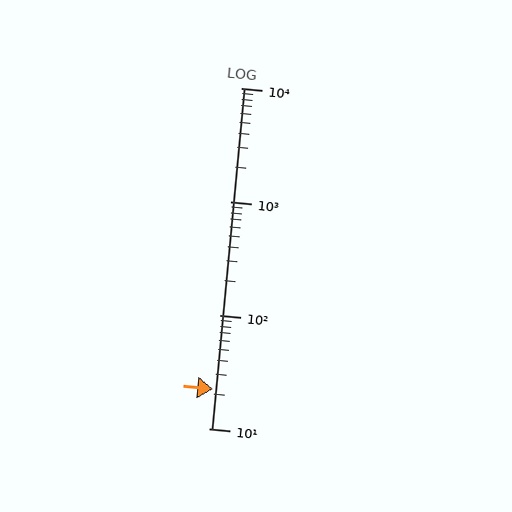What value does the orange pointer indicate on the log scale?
The pointer indicates approximately 22.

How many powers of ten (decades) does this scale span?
The scale spans 3 decades, from 10 to 10000.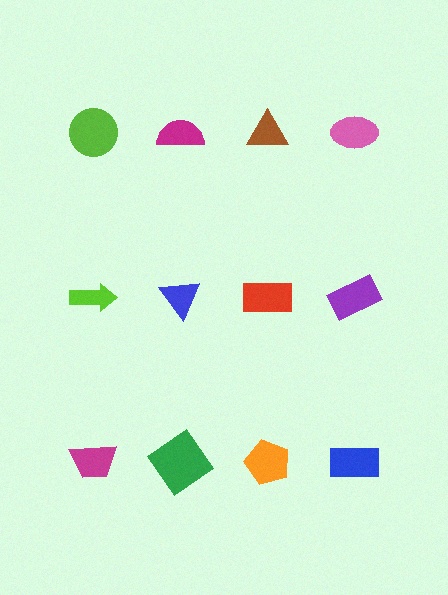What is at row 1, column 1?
A lime circle.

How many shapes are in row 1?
4 shapes.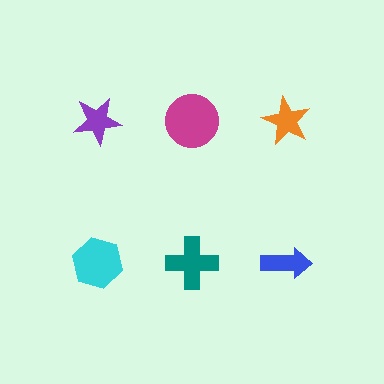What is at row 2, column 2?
A teal cross.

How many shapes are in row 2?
3 shapes.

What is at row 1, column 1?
A purple star.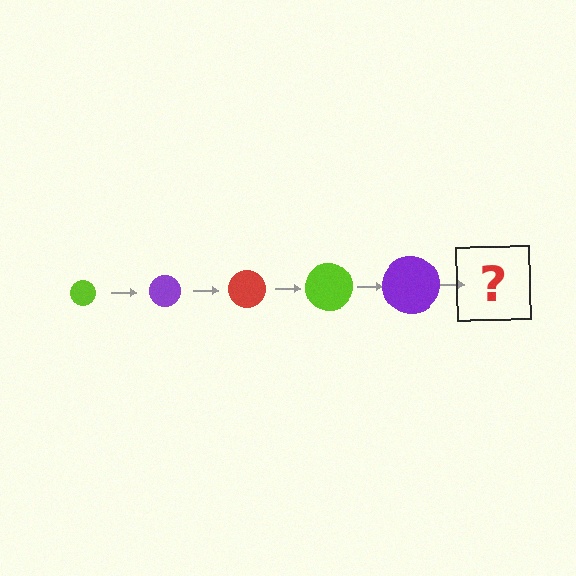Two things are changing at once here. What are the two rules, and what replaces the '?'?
The two rules are that the circle grows larger each step and the color cycles through lime, purple, and red. The '?' should be a red circle, larger than the previous one.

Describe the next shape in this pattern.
It should be a red circle, larger than the previous one.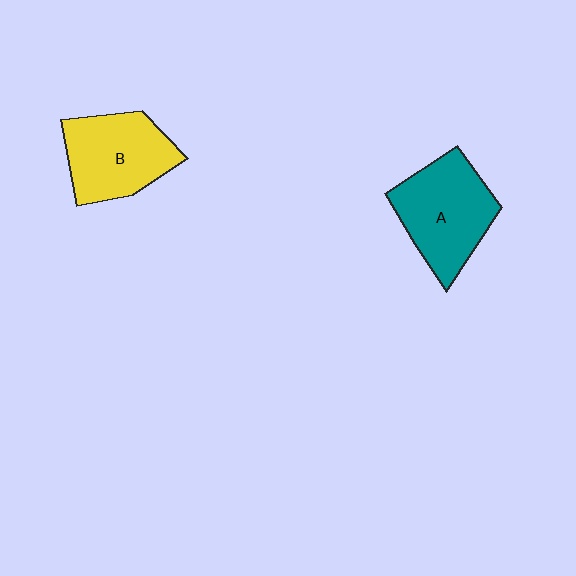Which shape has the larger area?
Shape A (teal).